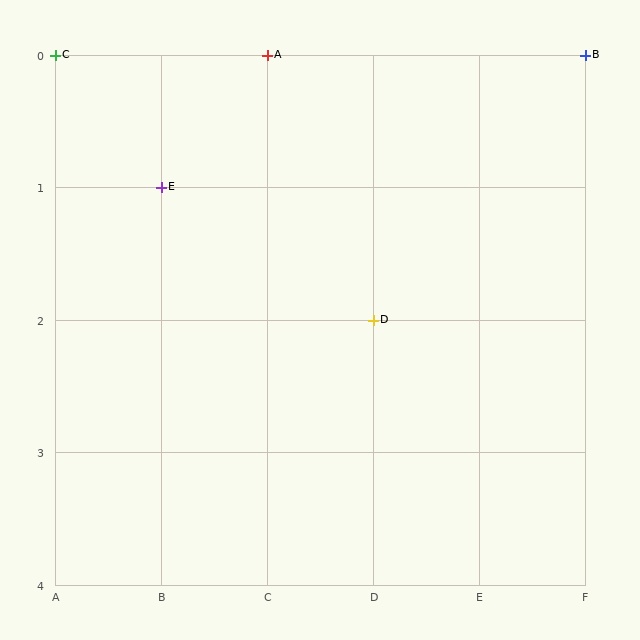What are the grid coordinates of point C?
Point C is at grid coordinates (A, 0).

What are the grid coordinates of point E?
Point E is at grid coordinates (B, 1).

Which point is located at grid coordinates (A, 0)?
Point C is at (A, 0).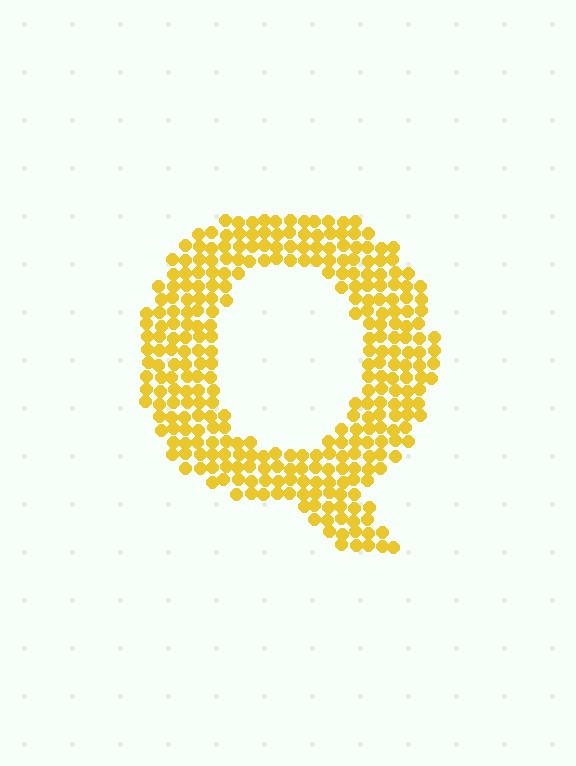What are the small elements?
The small elements are circles.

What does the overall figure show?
The overall figure shows the letter Q.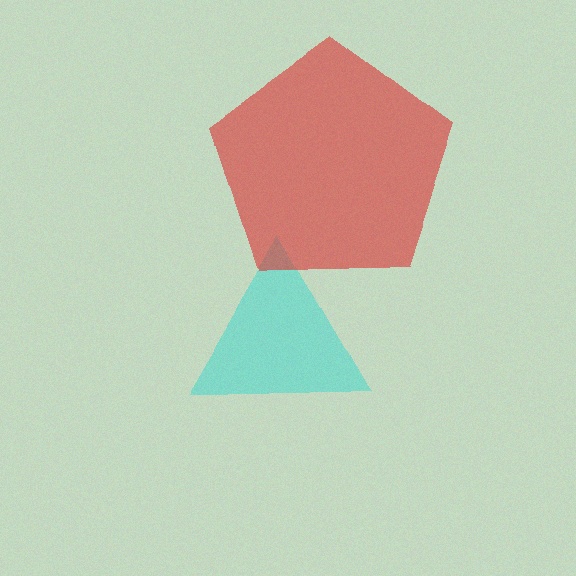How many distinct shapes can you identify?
There are 2 distinct shapes: a cyan triangle, a red pentagon.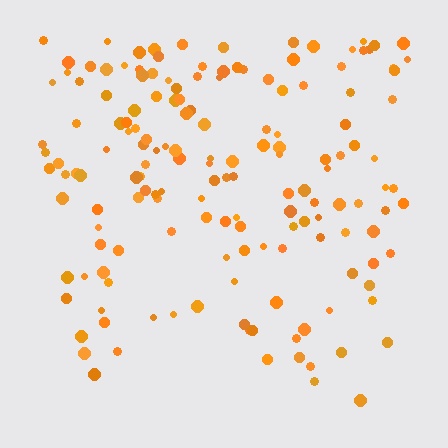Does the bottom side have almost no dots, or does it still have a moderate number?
Still a moderate number, just noticeably fewer than the top.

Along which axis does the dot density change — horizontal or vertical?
Vertical.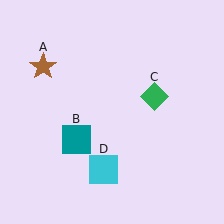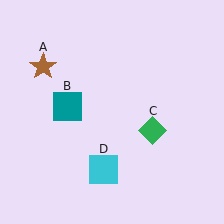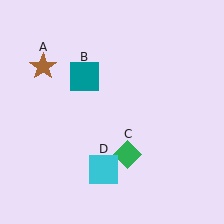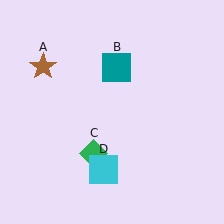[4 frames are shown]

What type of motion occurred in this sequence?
The teal square (object B), green diamond (object C) rotated clockwise around the center of the scene.